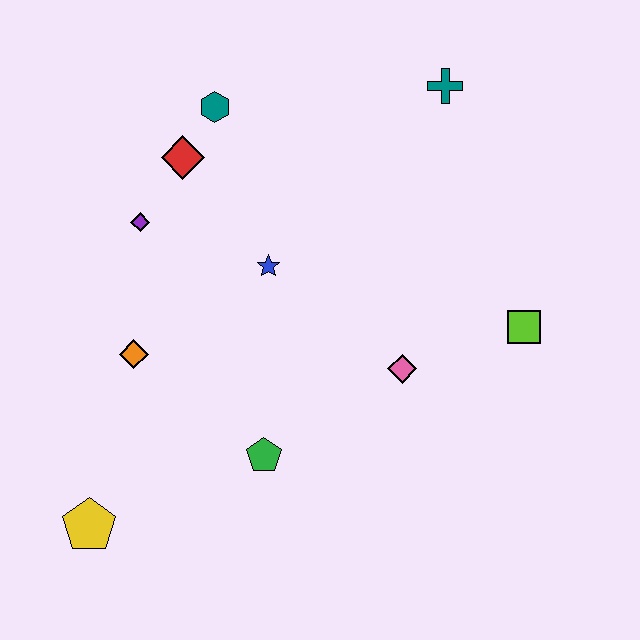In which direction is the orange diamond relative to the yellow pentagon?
The orange diamond is above the yellow pentagon.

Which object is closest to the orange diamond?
The purple diamond is closest to the orange diamond.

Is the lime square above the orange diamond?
Yes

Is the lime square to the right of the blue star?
Yes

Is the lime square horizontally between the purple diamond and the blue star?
No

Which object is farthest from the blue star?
The yellow pentagon is farthest from the blue star.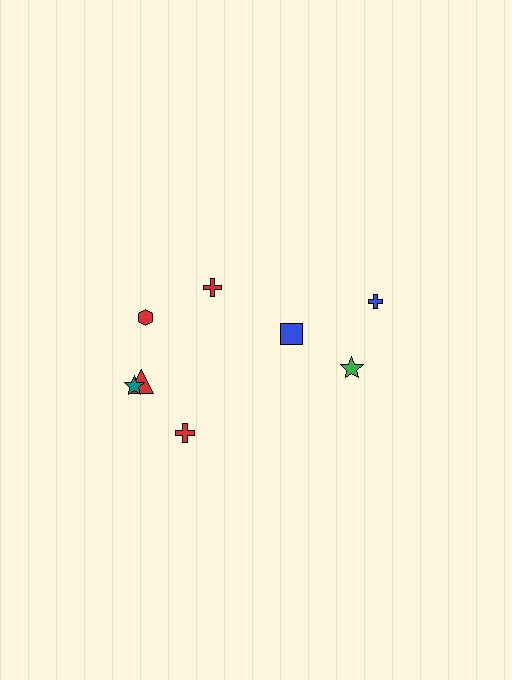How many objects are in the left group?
There are 5 objects.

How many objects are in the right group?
There are 3 objects.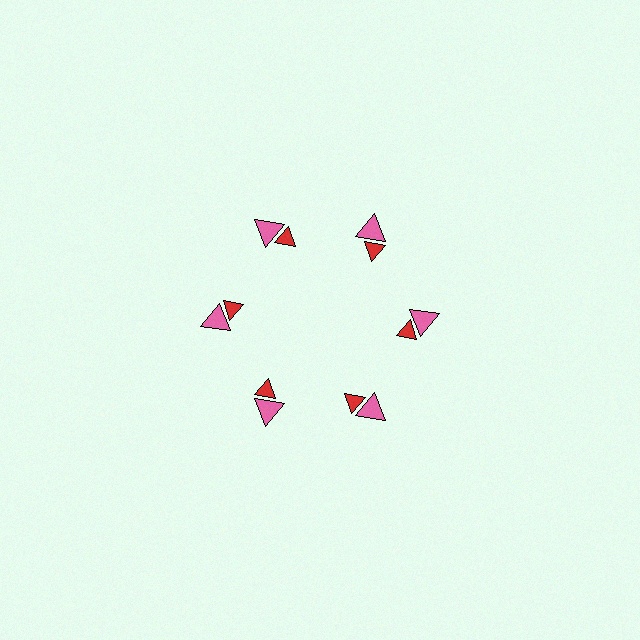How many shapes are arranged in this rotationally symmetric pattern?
There are 12 shapes, arranged in 6 groups of 2.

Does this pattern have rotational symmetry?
Yes, this pattern has 6-fold rotational symmetry. It looks the same after rotating 60 degrees around the center.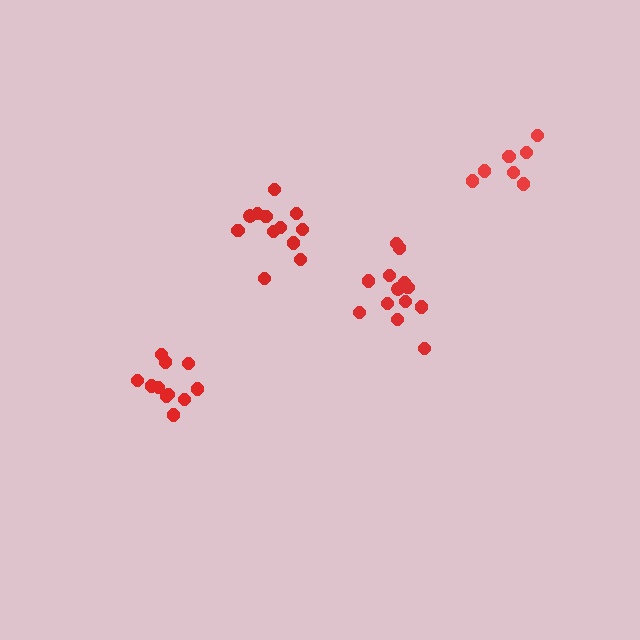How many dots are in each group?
Group 1: 7 dots, Group 2: 13 dots, Group 3: 12 dots, Group 4: 11 dots (43 total).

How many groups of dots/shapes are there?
There are 4 groups.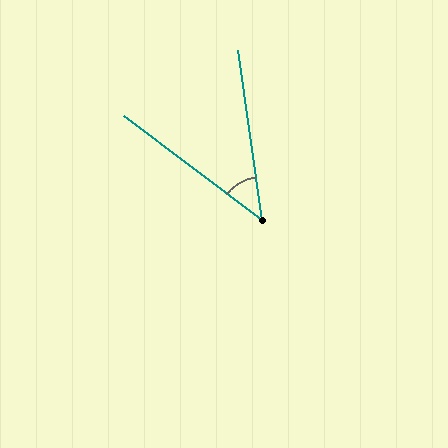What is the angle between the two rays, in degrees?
Approximately 45 degrees.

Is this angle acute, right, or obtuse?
It is acute.